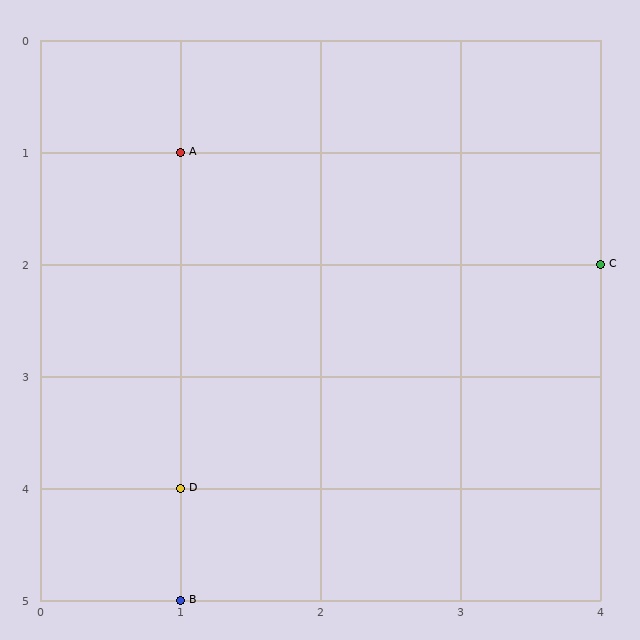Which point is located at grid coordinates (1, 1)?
Point A is at (1, 1).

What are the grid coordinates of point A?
Point A is at grid coordinates (1, 1).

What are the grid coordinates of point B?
Point B is at grid coordinates (1, 5).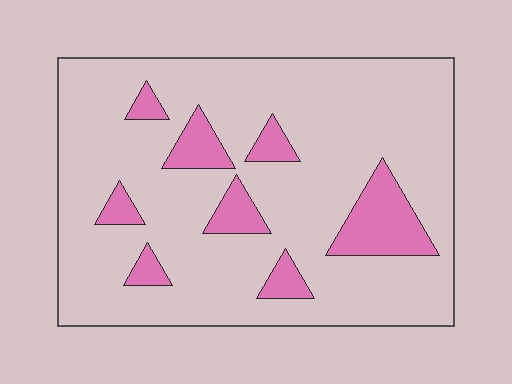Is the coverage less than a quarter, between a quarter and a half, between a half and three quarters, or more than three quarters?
Less than a quarter.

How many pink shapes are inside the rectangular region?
8.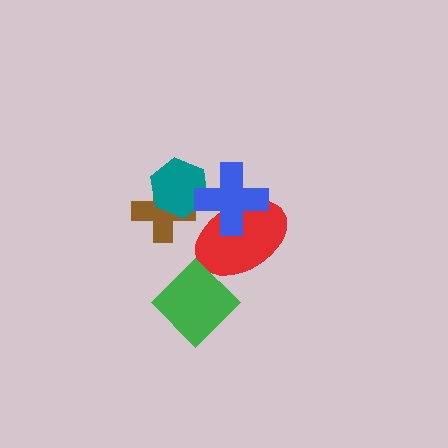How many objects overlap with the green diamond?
1 object overlaps with the green diamond.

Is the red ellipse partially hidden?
Yes, it is partially covered by another shape.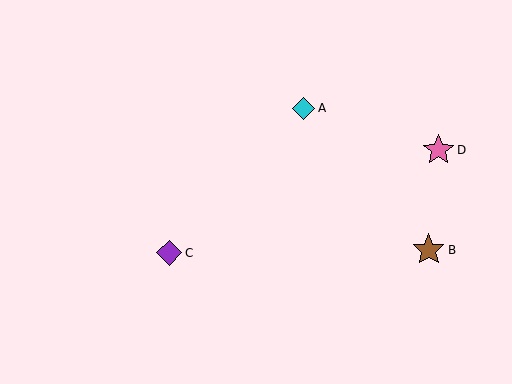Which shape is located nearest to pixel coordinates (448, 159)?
The pink star (labeled D) at (438, 150) is nearest to that location.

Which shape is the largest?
The brown star (labeled B) is the largest.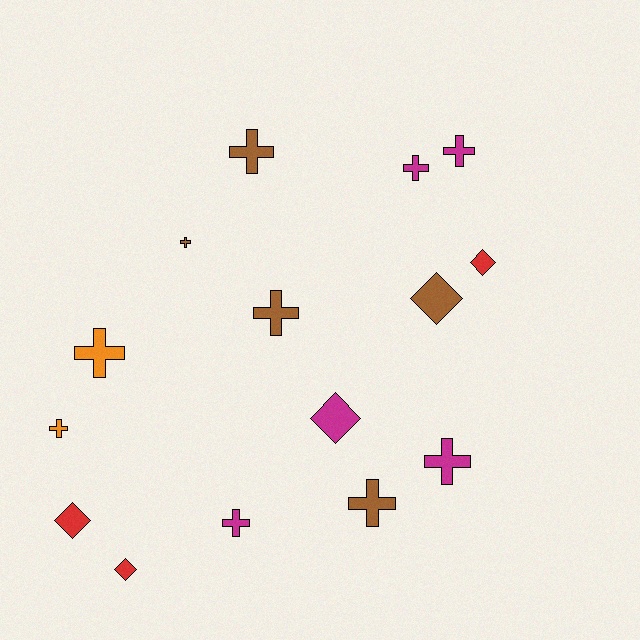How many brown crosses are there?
There are 4 brown crosses.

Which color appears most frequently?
Brown, with 5 objects.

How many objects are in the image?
There are 15 objects.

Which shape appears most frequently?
Cross, with 10 objects.